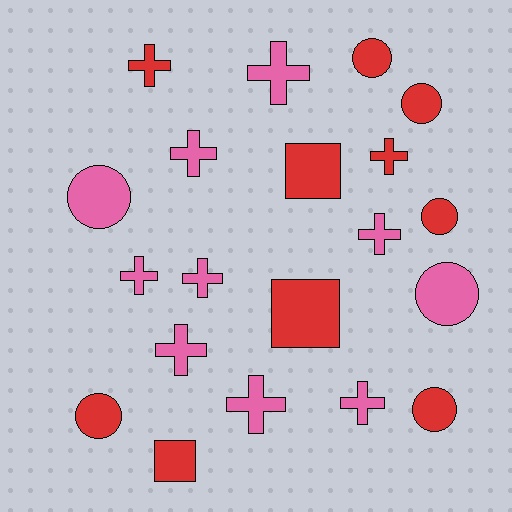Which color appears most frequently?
Pink, with 10 objects.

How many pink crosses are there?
There are 8 pink crosses.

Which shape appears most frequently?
Cross, with 10 objects.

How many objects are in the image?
There are 20 objects.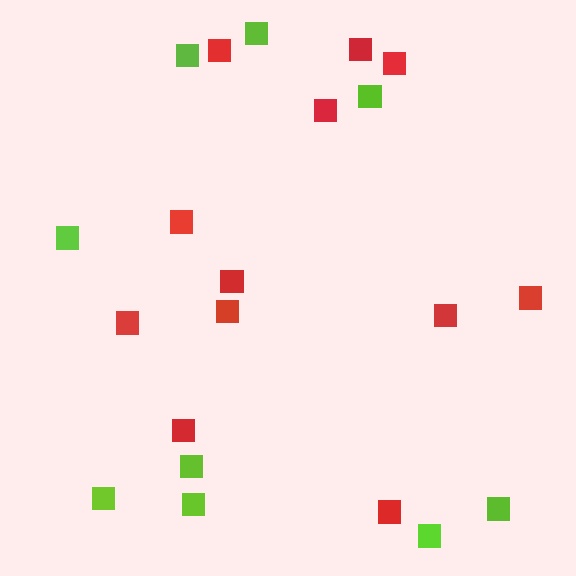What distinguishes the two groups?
There are 2 groups: one group of lime squares (9) and one group of red squares (12).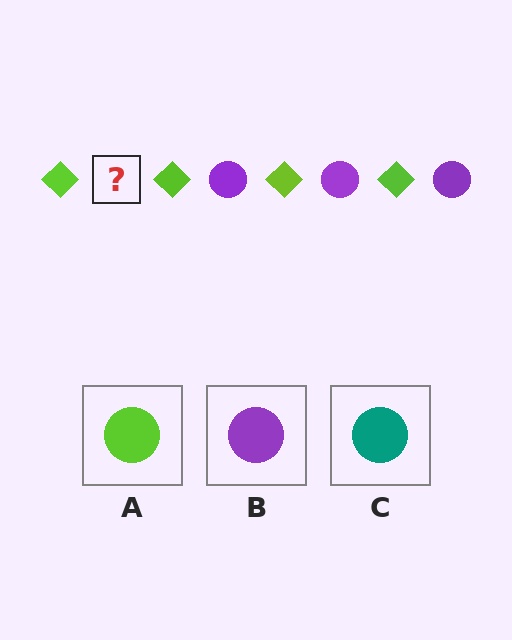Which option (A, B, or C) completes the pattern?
B.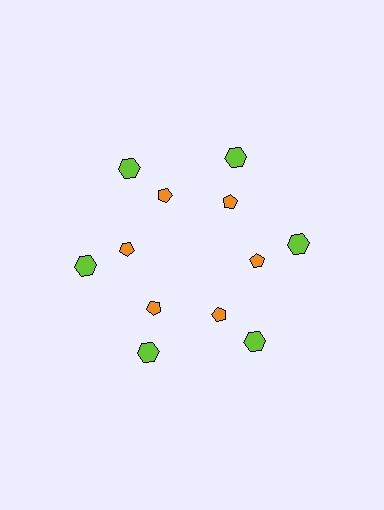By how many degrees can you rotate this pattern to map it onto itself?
The pattern maps onto itself every 60 degrees of rotation.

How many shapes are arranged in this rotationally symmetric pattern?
There are 12 shapes, arranged in 6 groups of 2.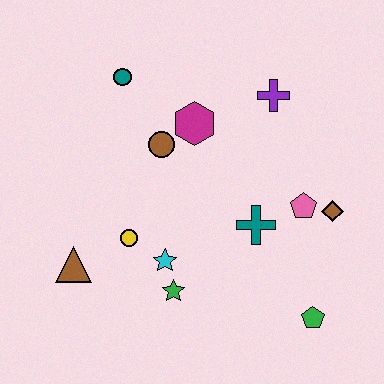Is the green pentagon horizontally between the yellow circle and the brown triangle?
No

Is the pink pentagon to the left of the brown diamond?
Yes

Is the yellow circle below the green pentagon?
No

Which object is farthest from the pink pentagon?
The brown triangle is farthest from the pink pentagon.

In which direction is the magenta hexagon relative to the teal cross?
The magenta hexagon is above the teal cross.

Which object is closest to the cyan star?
The green star is closest to the cyan star.